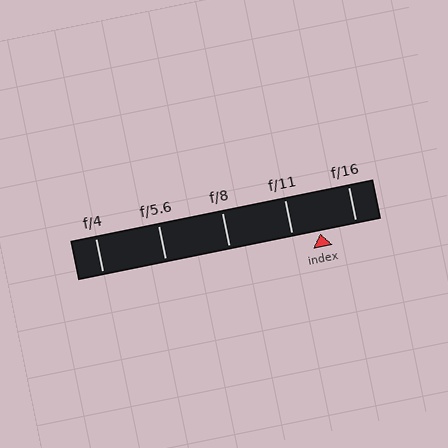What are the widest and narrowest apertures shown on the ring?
The widest aperture shown is f/4 and the narrowest is f/16.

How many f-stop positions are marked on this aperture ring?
There are 5 f-stop positions marked.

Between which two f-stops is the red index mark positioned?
The index mark is between f/11 and f/16.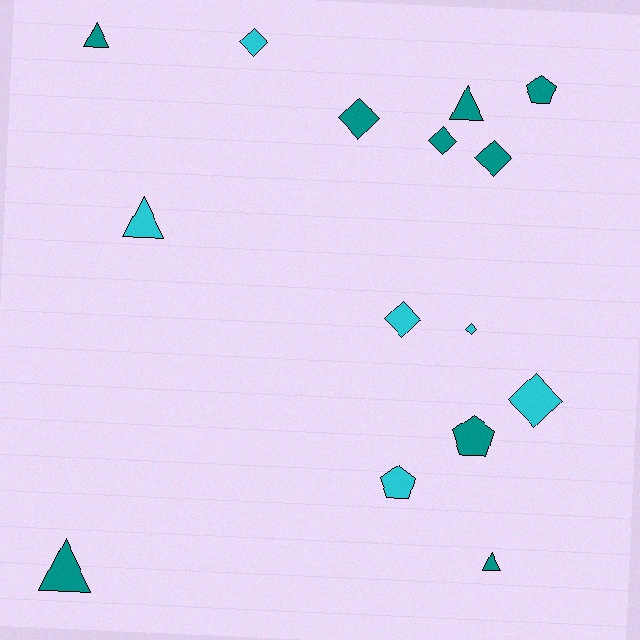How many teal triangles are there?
There are 4 teal triangles.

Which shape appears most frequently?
Diamond, with 7 objects.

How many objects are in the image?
There are 15 objects.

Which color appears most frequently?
Teal, with 9 objects.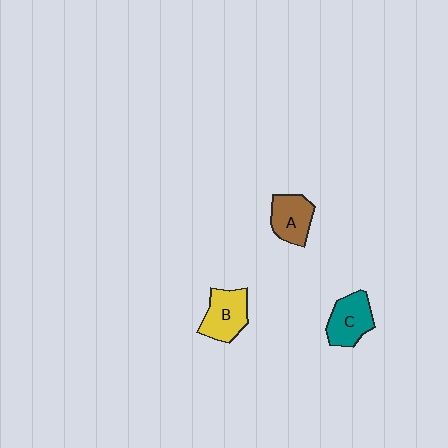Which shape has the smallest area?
Shape A (brown).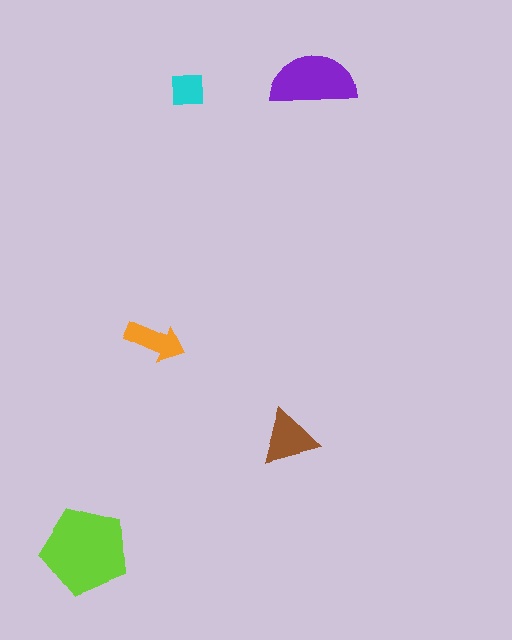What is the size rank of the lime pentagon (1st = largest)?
1st.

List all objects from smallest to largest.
The cyan square, the orange arrow, the brown triangle, the purple semicircle, the lime pentagon.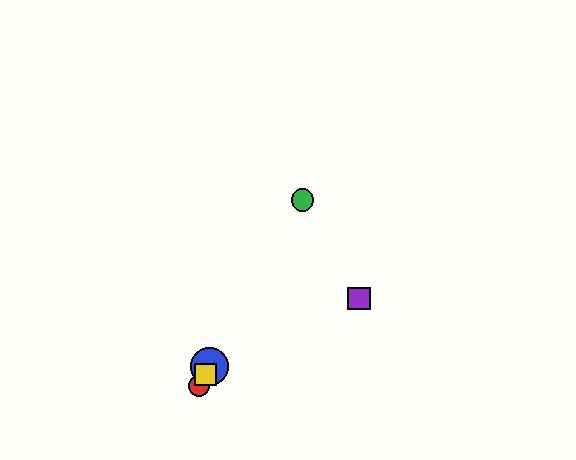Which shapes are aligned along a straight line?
The red circle, the blue circle, the green circle, the yellow square are aligned along a straight line.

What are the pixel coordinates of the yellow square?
The yellow square is at (206, 374).